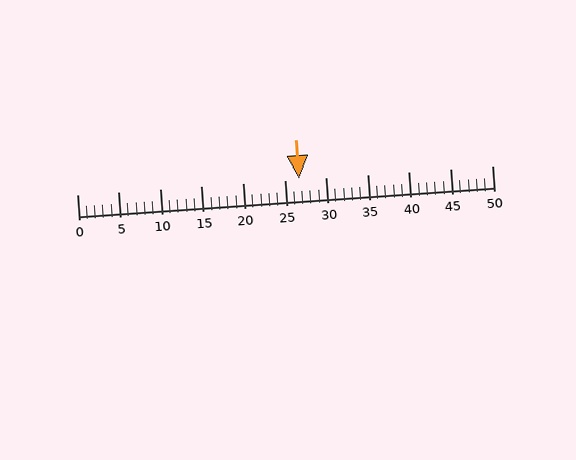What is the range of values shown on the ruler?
The ruler shows values from 0 to 50.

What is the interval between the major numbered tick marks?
The major tick marks are spaced 5 units apart.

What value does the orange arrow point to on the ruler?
The orange arrow points to approximately 27.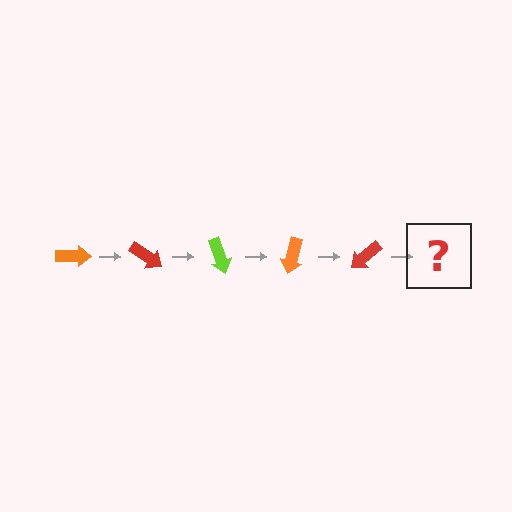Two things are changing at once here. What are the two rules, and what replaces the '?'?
The two rules are that it rotates 35 degrees each step and the color cycles through orange, red, and lime. The '?' should be a lime arrow, rotated 175 degrees from the start.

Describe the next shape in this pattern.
It should be a lime arrow, rotated 175 degrees from the start.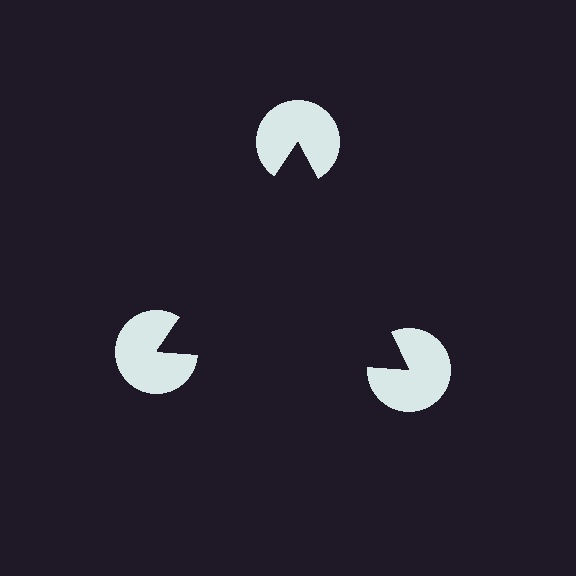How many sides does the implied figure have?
3 sides.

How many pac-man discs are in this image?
There are 3 — one at each vertex of the illusory triangle.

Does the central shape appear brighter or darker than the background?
It typically appears slightly darker than the background, even though no actual brightness change is drawn.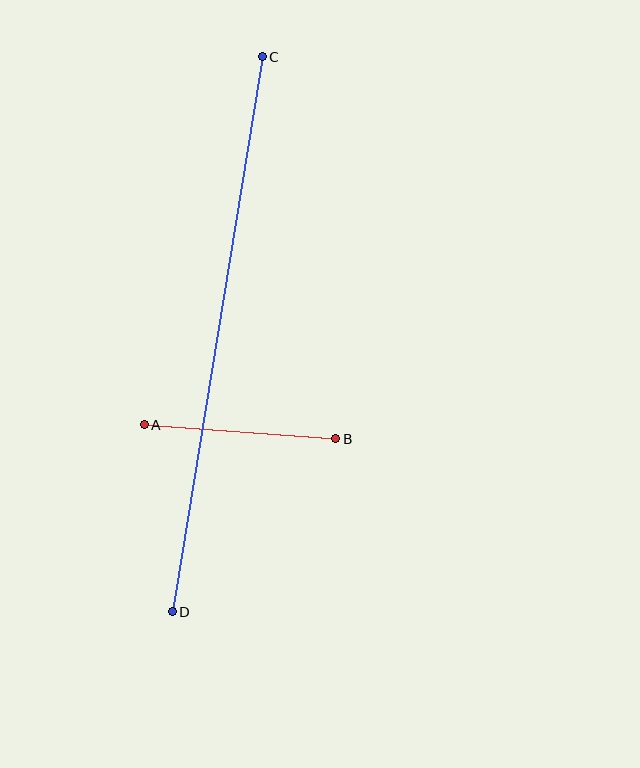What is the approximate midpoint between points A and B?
The midpoint is at approximately (240, 432) pixels.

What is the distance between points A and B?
The distance is approximately 192 pixels.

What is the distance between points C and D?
The distance is approximately 562 pixels.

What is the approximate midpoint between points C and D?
The midpoint is at approximately (217, 334) pixels.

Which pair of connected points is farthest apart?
Points C and D are farthest apart.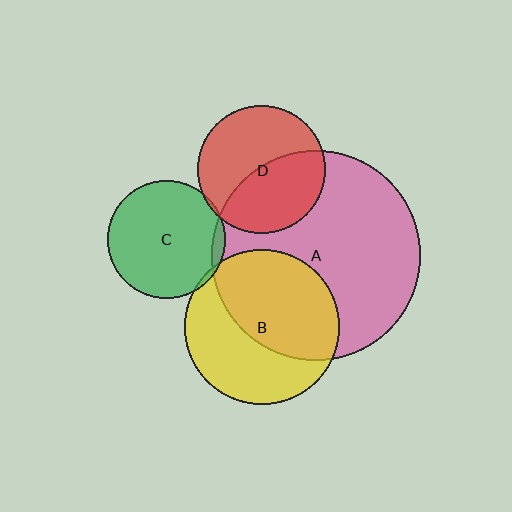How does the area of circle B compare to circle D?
Approximately 1.4 times.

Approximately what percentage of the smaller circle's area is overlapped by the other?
Approximately 5%.